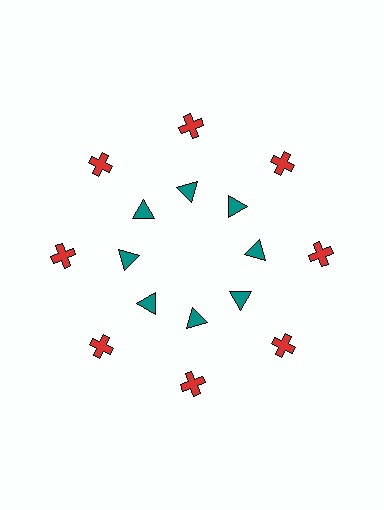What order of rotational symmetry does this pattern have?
This pattern has 8-fold rotational symmetry.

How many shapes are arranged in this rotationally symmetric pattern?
There are 16 shapes, arranged in 8 groups of 2.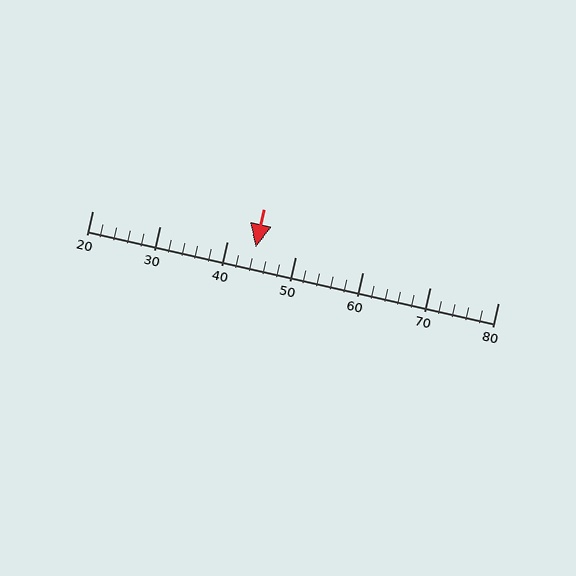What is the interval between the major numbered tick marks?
The major tick marks are spaced 10 units apart.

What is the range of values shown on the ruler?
The ruler shows values from 20 to 80.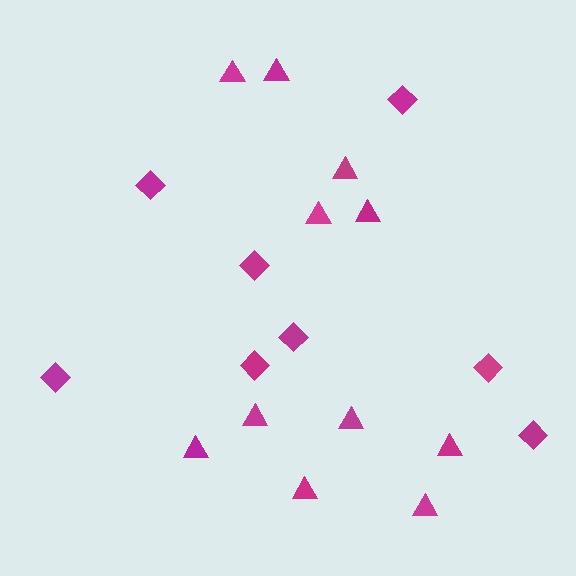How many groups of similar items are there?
There are 2 groups: one group of diamonds (8) and one group of triangles (11).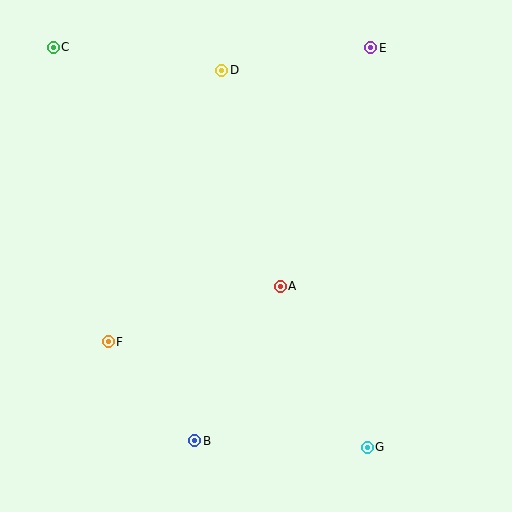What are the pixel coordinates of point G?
Point G is at (367, 447).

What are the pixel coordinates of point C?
Point C is at (53, 47).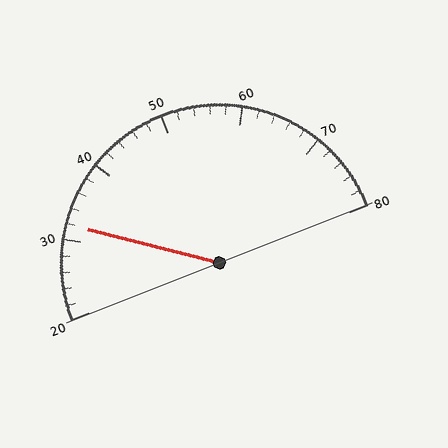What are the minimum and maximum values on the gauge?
The gauge ranges from 20 to 80.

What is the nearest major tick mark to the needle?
The nearest major tick mark is 30.